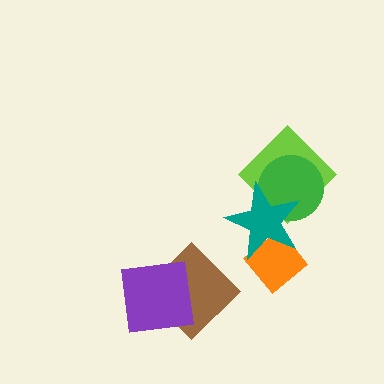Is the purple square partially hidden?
No, no other shape covers it.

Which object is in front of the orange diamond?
The teal star is in front of the orange diamond.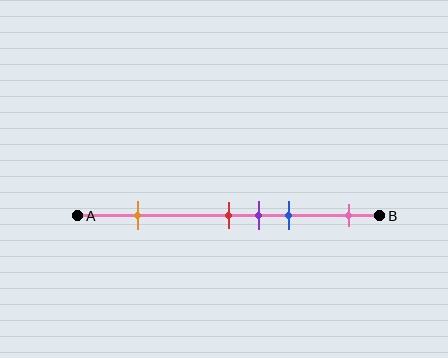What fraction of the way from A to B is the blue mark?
The blue mark is approximately 70% (0.7) of the way from A to B.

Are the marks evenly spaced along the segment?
No, the marks are not evenly spaced.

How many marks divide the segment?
There are 5 marks dividing the segment.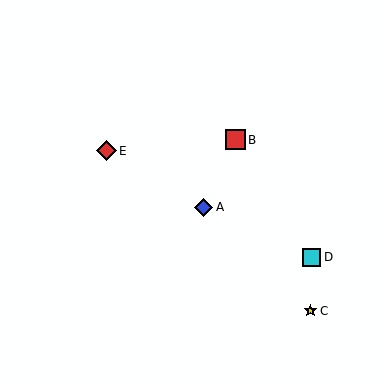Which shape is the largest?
The red diamond (labeled E) is the largest.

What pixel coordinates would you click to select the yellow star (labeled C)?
Click at (310, 311) to select the yellow star C.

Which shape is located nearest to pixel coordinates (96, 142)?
The red diamond (labeled E) at (106, 151) is nearest to that location.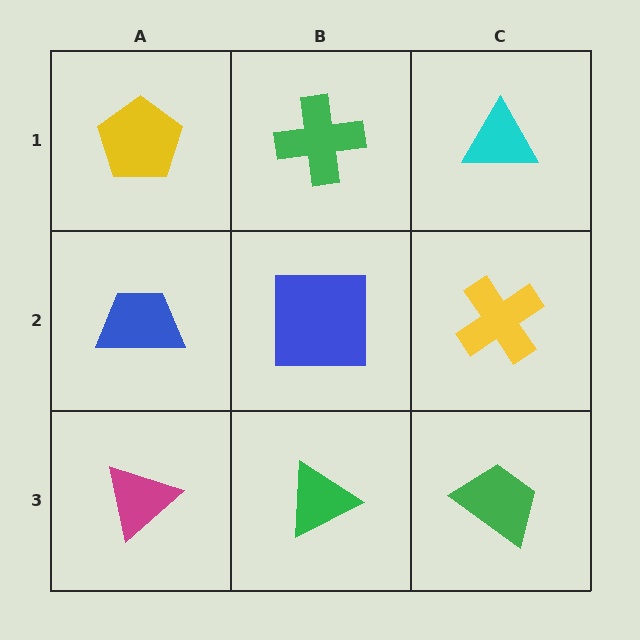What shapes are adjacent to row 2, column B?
A green cross (row 1, column B), a green triangle (row 3, column B), a blue trapezoid (row 2, column A), a yellow cross (row 2, column C).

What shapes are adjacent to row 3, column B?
A blue square (row 2, column B), a magenta triangle (row 3, column A), a green trapezoid (row 3, column C).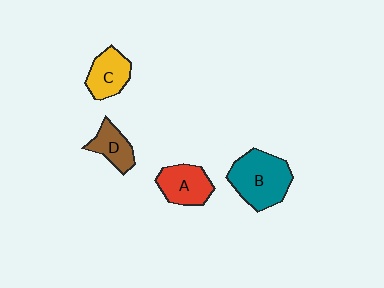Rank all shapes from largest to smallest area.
From largest to smallest: B (teal), A (red), C (yellow), D (brown).